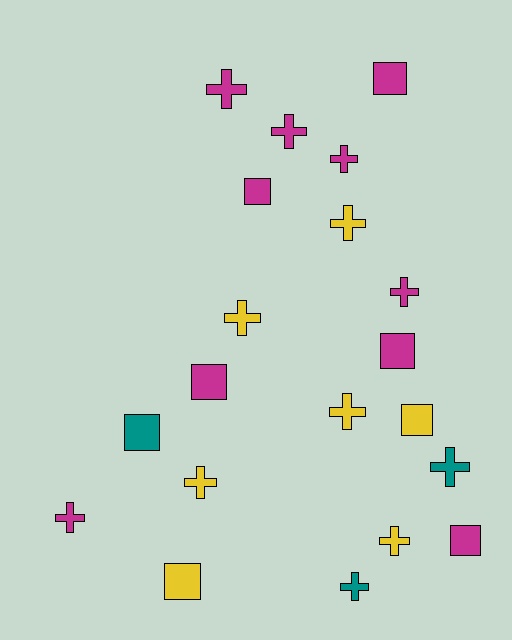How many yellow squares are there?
There are 2 yellow squares.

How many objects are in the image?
There are 20 objects.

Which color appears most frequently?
Magenta, with 10 objects.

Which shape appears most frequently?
Cross, with 12 objects.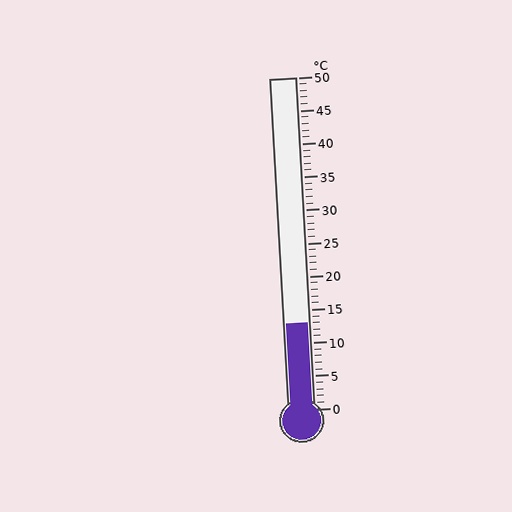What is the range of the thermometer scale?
The thermometer scale ranges from 0°C to 50°C.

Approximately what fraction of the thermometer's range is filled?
The thermometer is filled to approximately 25% of its range.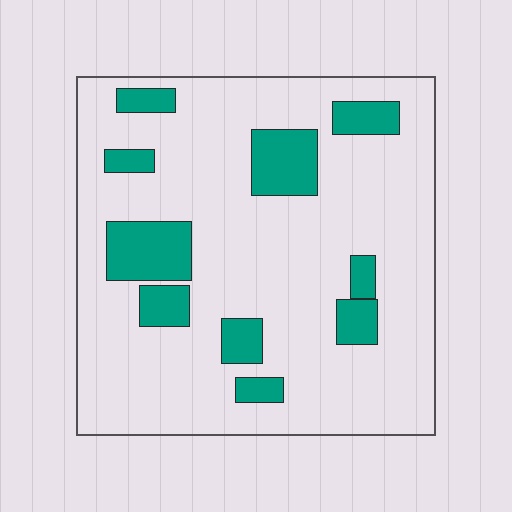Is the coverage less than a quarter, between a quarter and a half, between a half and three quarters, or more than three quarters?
Less than a quarter.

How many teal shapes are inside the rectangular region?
10.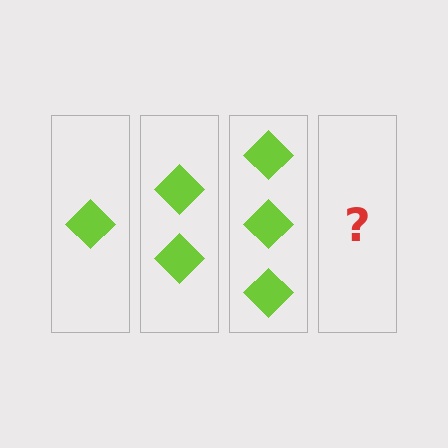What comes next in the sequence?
The next element should be 4 diamonds.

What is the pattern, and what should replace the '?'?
The pattern is that each step adds one more diamond. The '?' should be 4 diamonds.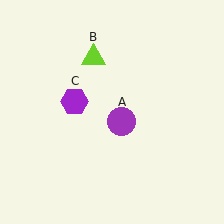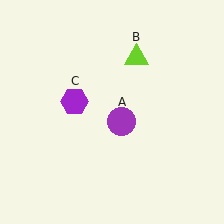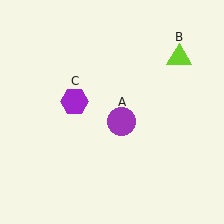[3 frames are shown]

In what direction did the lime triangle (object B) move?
The lime triangle (object B) moved right.